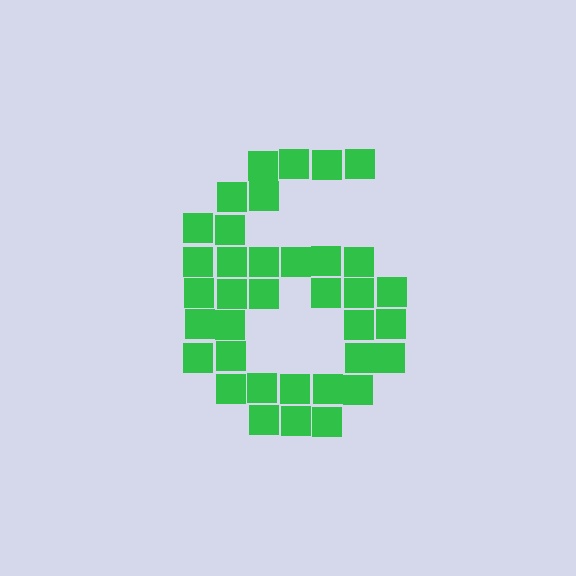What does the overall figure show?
The overall figure shows the digit 6.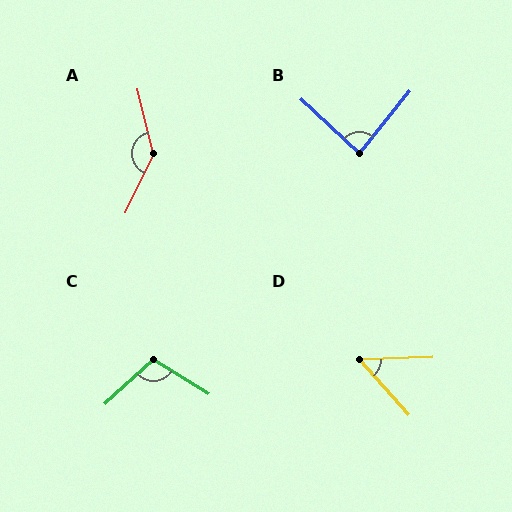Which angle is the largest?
A, at approximately 141 degrees.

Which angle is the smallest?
D, at approximately 50 degrees.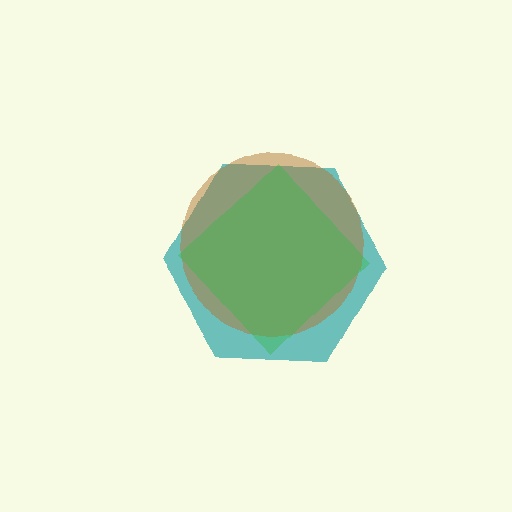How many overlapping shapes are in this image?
There are 3 overlapping shapes in the image.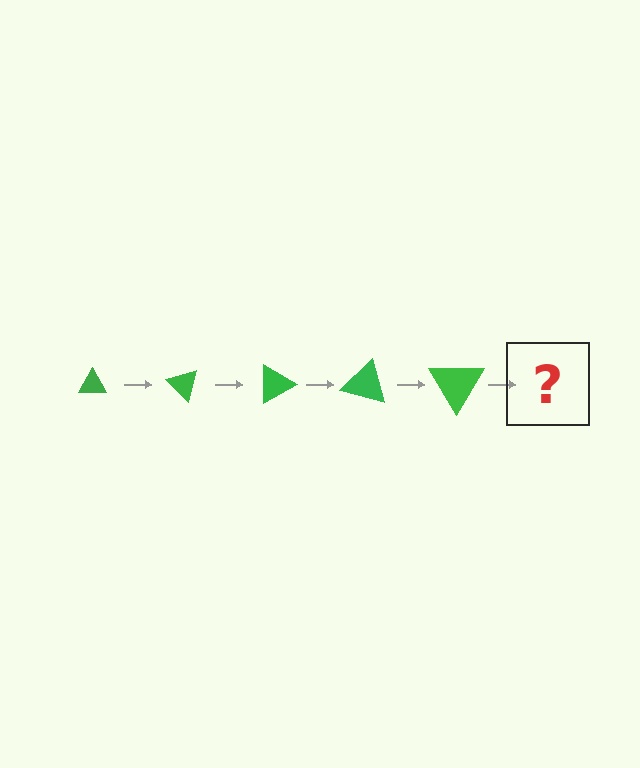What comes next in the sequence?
The next element should be a triangle, larger than the previous one and rotated 225 degrees from the start.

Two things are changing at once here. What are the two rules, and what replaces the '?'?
The two rules are that the triangle grows larger each step and it rotates 45 degrees each step. The '?' should be a triangle, larger than the previous one and rotated 225 degrees from the start.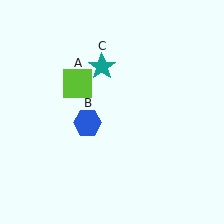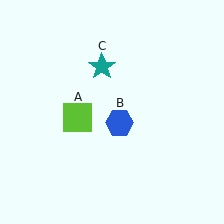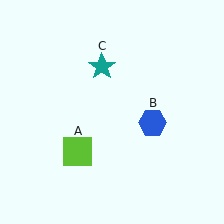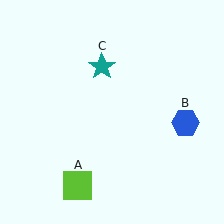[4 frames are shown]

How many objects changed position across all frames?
2 objects changed position: lime square (object A), blue hexagon (object B).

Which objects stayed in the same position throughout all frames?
Teal star (object C) remained stationary.